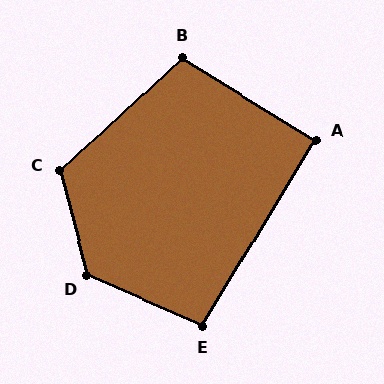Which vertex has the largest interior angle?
D, at approximately 128 degrees.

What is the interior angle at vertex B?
Approximately 106 degrees (obtuse).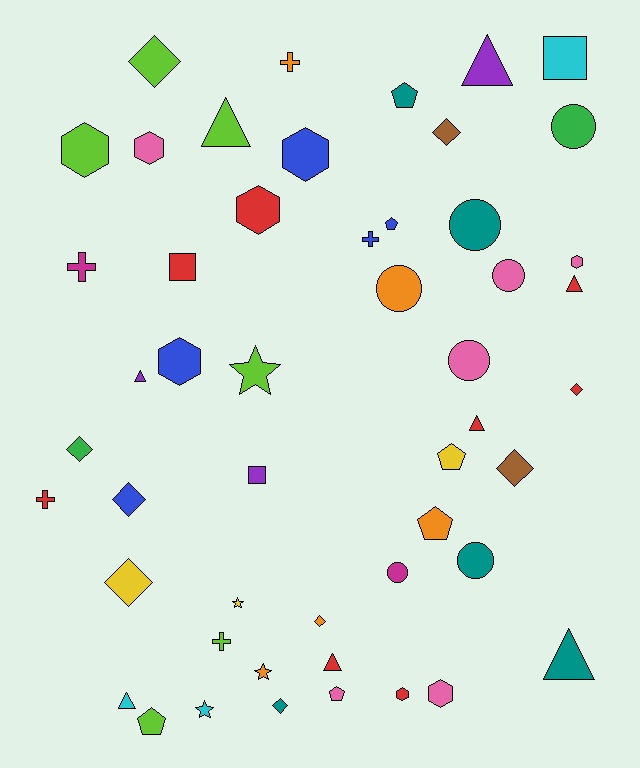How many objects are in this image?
There are 50 objects.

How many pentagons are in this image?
There are 6 pentagons.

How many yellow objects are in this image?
There are 3 yellow objects.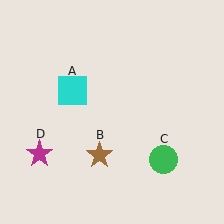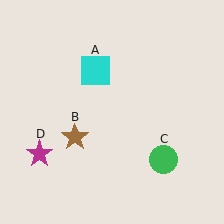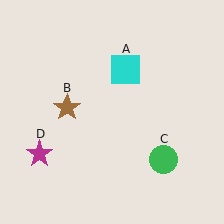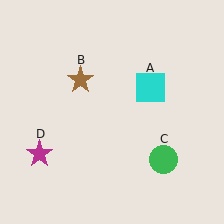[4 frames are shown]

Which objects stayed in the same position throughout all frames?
Green circle (object C) and magenta star (object D) remained stationary.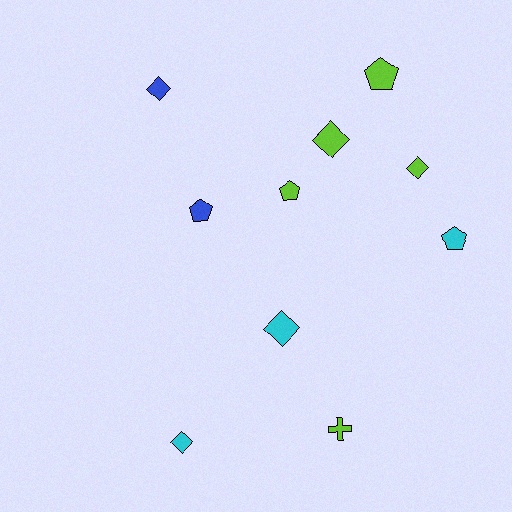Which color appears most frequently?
Lime, with 5 objects.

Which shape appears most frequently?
Diamond, with 5 objects.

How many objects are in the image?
There are 10 objects.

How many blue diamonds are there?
There is 1 blue diamond.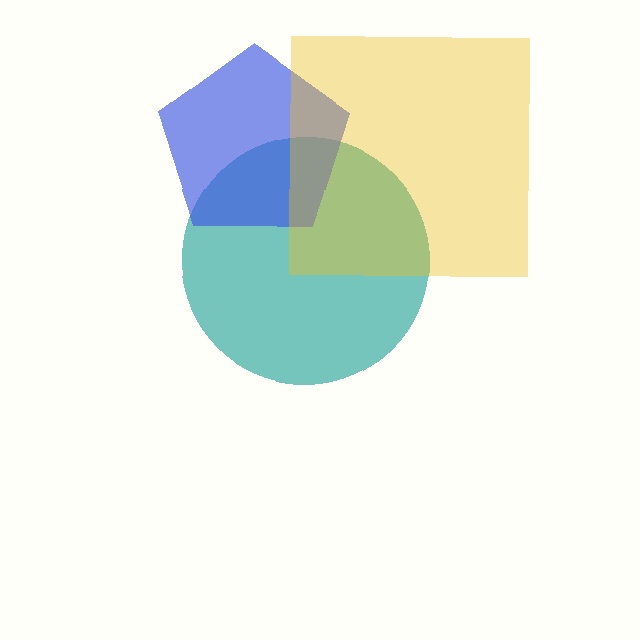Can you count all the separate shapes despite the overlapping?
Yes, there are 3 separate shapes.